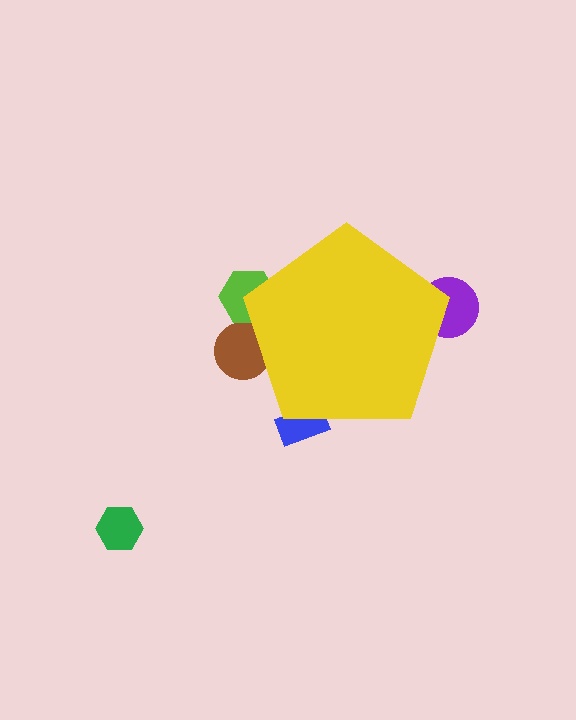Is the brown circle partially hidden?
Yes, the brown circle is partially hidden behind the yellow pentagon.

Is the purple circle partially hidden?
Yes, the purple circle is partially hidden behind the yellow pentagon.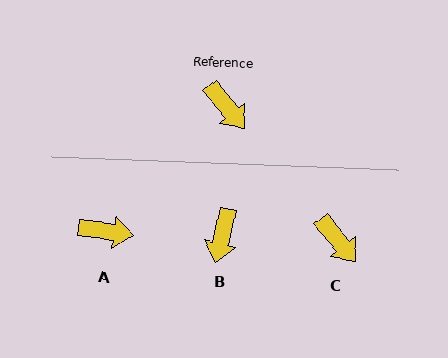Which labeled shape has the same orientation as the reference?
C.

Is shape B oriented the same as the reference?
No, it is off by about 53 degrees.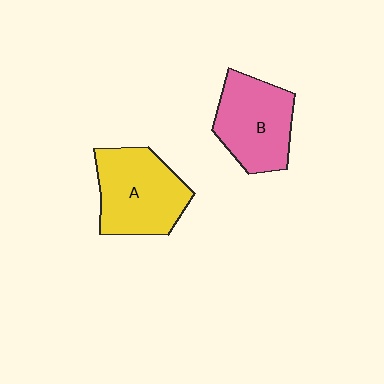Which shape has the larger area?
Shape A (yellow).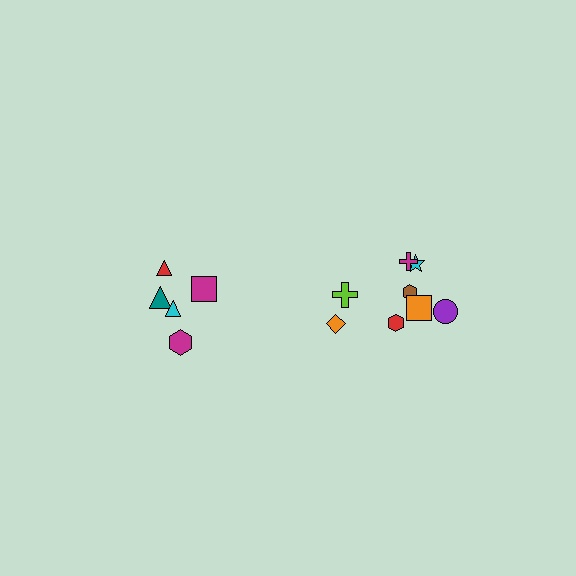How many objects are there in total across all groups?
There are 14 objects.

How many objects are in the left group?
There are 6 objects.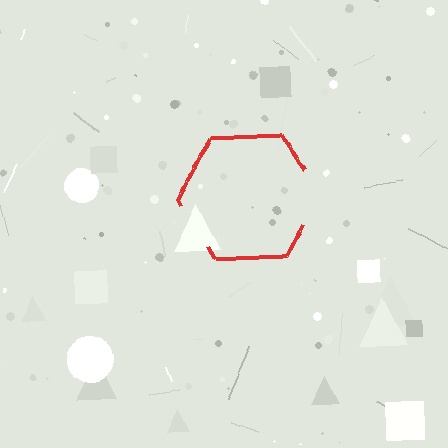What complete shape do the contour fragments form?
The contour fragments form a hexagon.